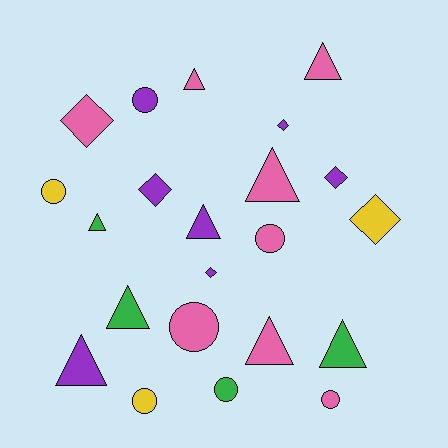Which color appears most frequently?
Pink, with 8 objects.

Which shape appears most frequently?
Triangle, with 9 objects.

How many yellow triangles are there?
There are no yellow triangles.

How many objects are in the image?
There are 22 objects.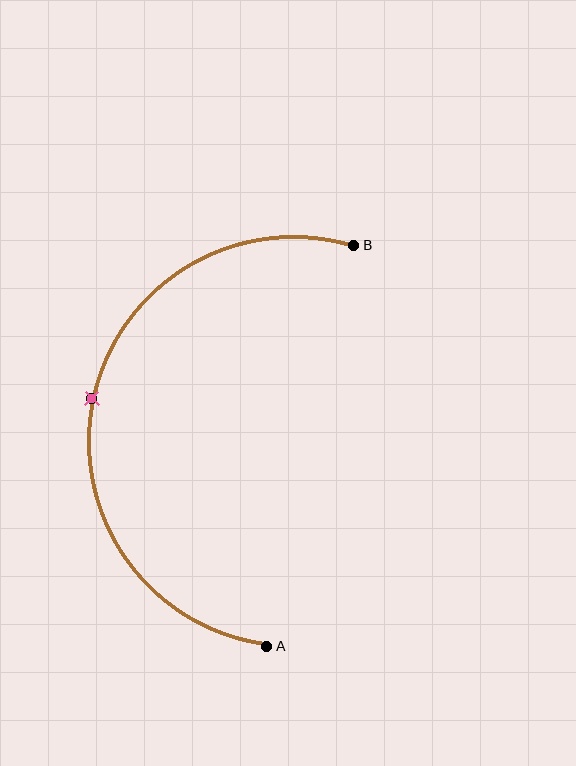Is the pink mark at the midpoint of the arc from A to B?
Yes. The pink mark lies on the arc at equal arc-length from both A and B — it is the arc midpoint.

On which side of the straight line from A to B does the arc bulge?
The arc bulges to the left of the straight line connecting A and B.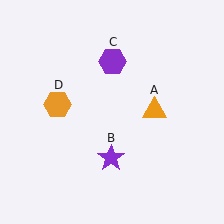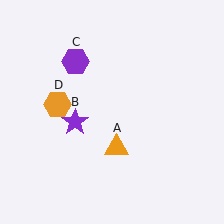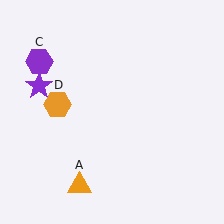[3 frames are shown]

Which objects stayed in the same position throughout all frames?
Orange hexagon (object D) remained stationary.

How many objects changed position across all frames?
3 objects changed position: orange triangle (object A), purple star (object B), purple hexagon (object C).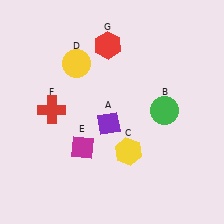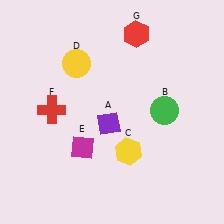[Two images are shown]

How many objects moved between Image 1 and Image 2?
1 object moved between the two images.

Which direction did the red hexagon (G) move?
The red hexagon (G) moved right.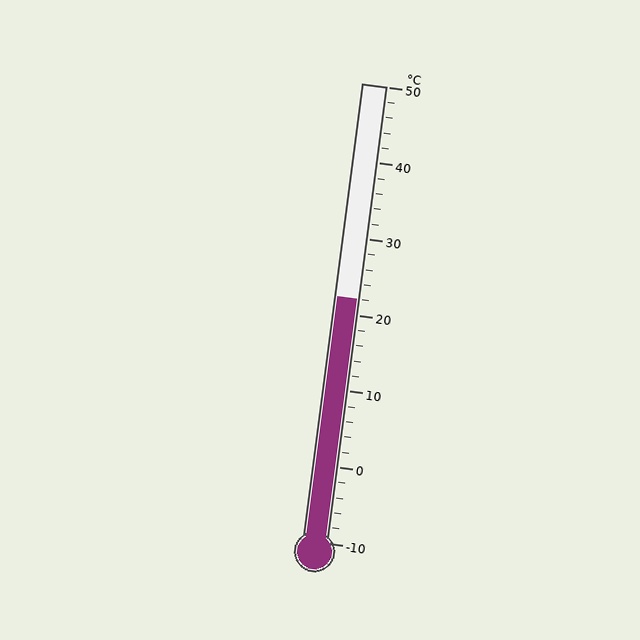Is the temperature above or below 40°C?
The temperature is below 40°C.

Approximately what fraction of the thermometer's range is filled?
The thermometer is filled to approximately 55% of its range.